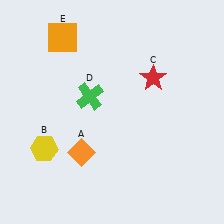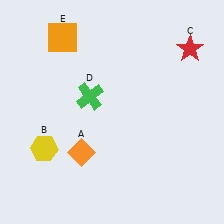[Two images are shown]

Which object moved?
The red star (C) moved right.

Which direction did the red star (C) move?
The red star (C) moved right.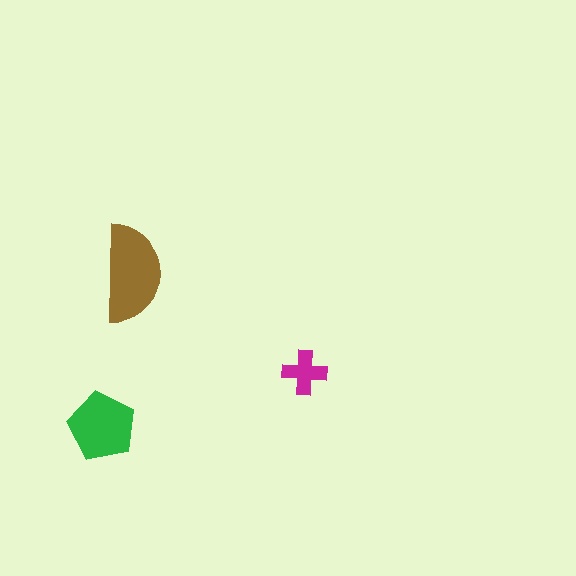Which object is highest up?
The brown semicircle is topmost.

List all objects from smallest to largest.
The magenta cross, the green pentagon, the brown semicircle.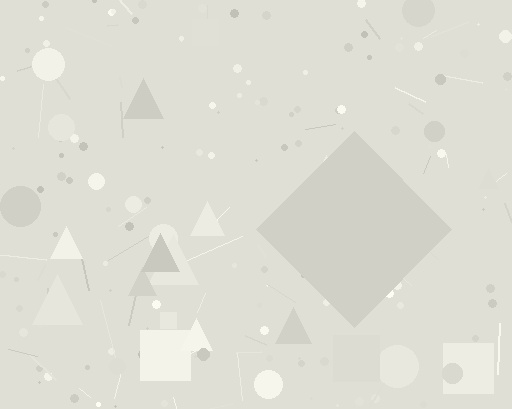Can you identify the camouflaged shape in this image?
The camouflaged shape is a diamond.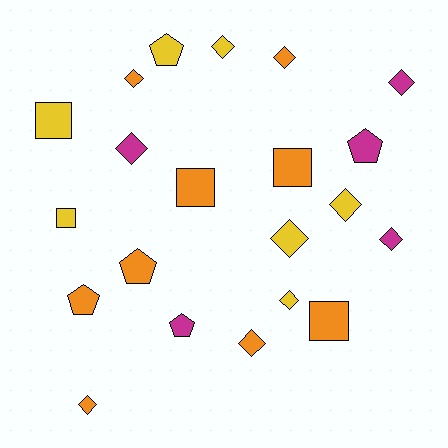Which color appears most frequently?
Orange, with 9 objects.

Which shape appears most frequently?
Diamond, with 11 objects.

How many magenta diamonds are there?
There are 3 magenta diamonds.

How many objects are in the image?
There are 21 objects.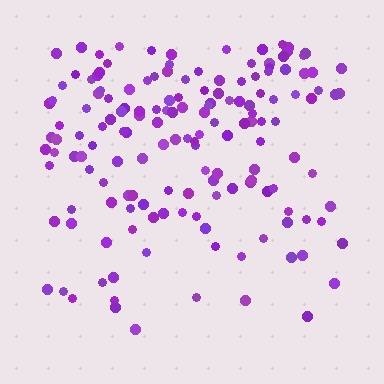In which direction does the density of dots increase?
From bottom to top, with the top side densest.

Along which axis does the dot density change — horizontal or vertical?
Vertical.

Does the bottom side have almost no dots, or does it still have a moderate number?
Still a moderate number, just noticeably fewer than the top.